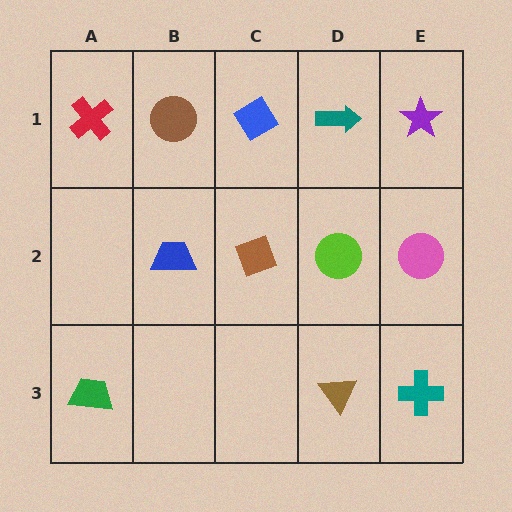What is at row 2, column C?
A brown diamond.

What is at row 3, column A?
A green trapezoid.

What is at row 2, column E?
A pink circle.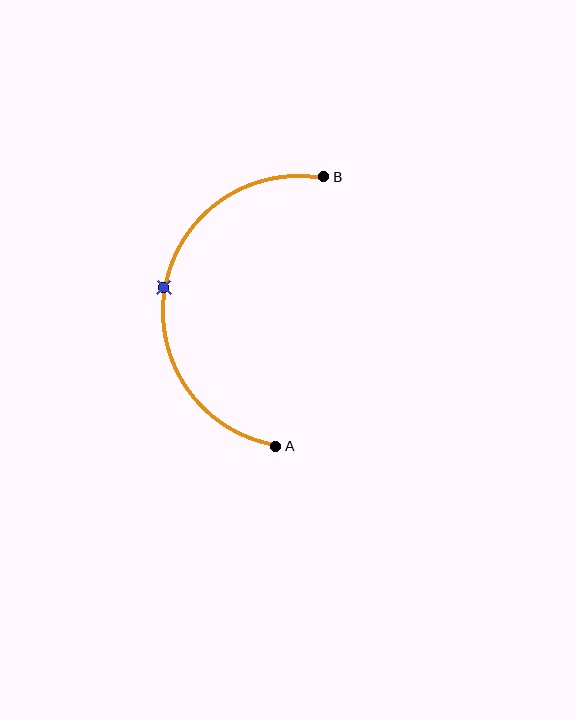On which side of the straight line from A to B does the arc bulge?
The arc bulges to the left of the straight line connecting A and B.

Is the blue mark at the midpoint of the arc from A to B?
Yes. The blue mark lies on the arc at equal arc-length from both A and B — it is the arc midpoint.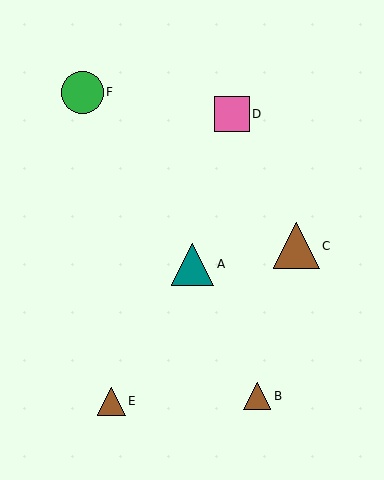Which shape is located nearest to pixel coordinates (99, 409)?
The brown triangle (labeled E) at (112, 401) is nearest to that location.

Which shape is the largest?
The brown triangle (labeled C) is the largest.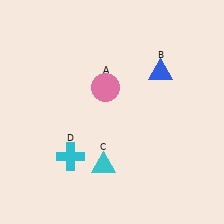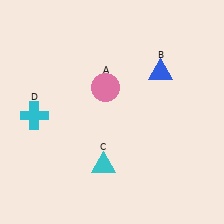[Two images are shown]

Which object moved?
The cyan cross (D) moved up.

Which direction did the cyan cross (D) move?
The cyan cross (D) moved up.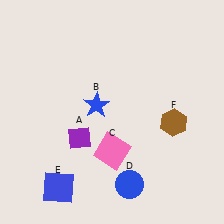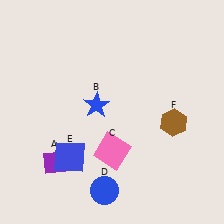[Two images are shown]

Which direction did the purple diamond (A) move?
The purple diamond (A) moved left.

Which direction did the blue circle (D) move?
The blue circle (D) moved left.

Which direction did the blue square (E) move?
The blue square (E) moved up.